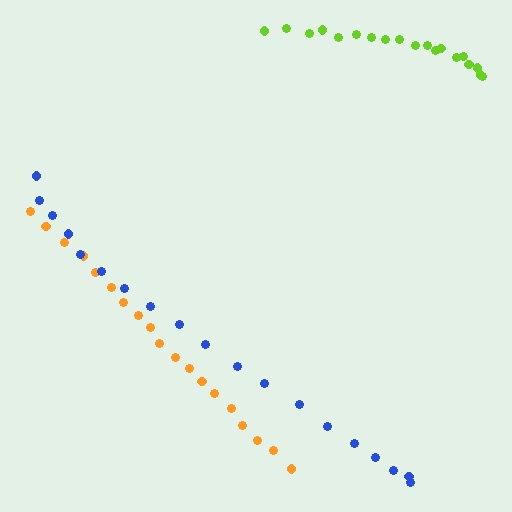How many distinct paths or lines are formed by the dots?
There are 3 distinct paths.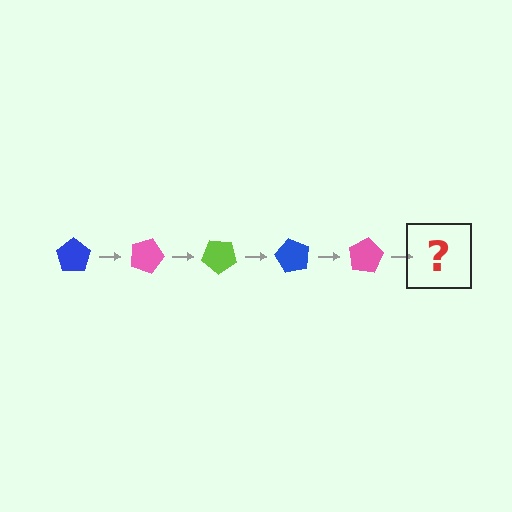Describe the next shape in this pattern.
It should be a lime pentagon, rotated 100 degrees from the start.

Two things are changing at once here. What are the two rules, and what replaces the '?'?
The two rules are that it rotates 20 degrees each step and the color cycles through blue, pink, and lime. The '?' should be a lime pentagon, rotated 100 degrees from the start.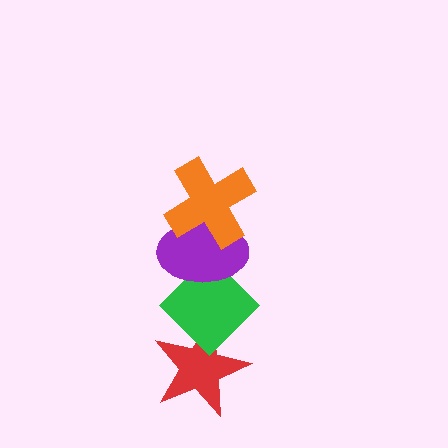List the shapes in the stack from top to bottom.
From top to bottom: the orange cross, the purple ellipse, the green diamond, the red star.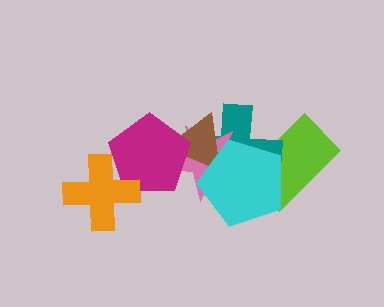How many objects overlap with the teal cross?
4 objects overlap with the teal cross.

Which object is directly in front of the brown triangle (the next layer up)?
The magenta pentagon is directly in front of the brown triangle.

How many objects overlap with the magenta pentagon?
3 objects overlap with the magenta pentagon.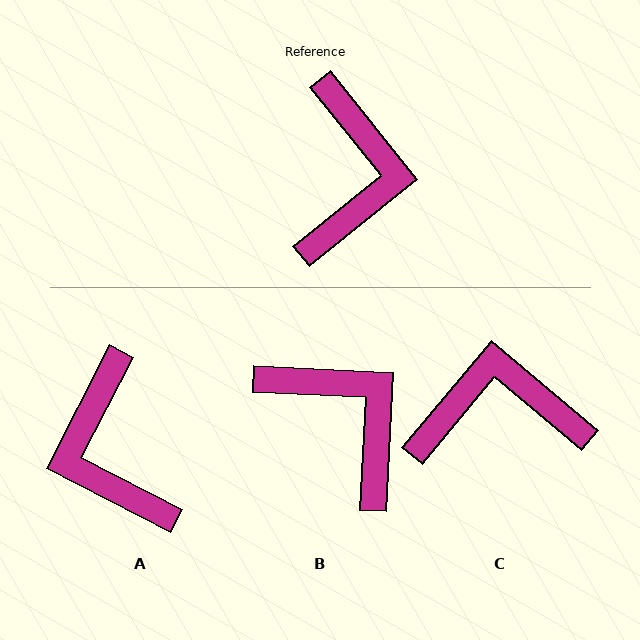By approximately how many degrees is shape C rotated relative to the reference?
Approximately 101 degrees counter-clockwise.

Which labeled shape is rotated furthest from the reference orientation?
A, about 156 degrees away.